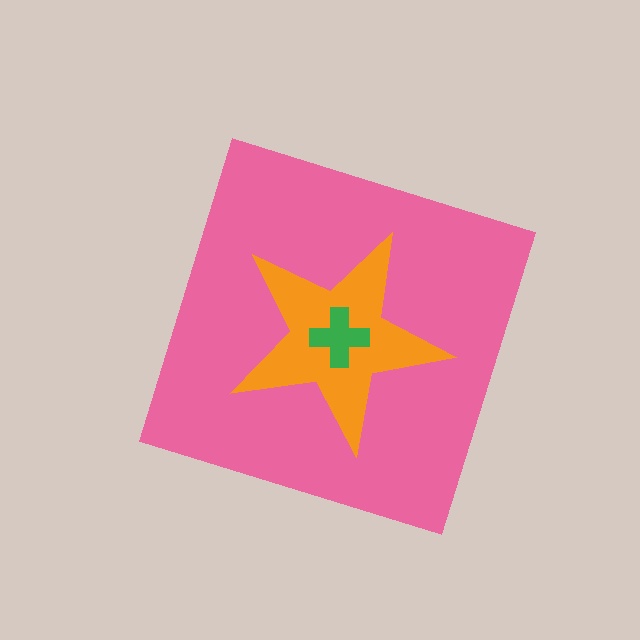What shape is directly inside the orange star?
The green cross.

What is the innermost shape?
The green cross.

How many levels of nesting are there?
3.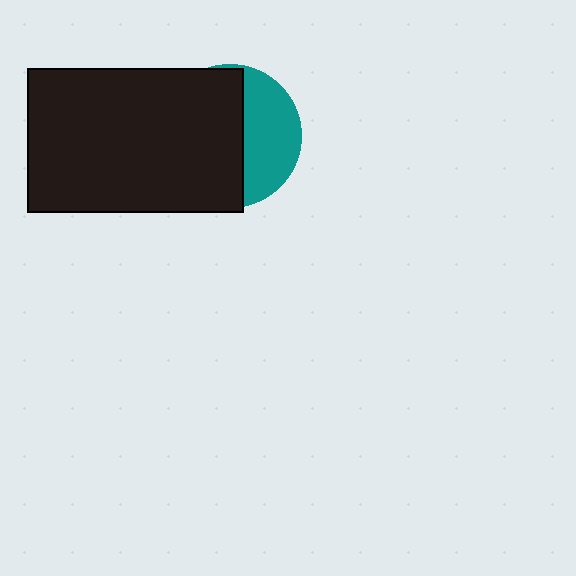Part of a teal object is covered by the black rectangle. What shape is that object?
It is a circle.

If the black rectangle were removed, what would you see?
You would see the complete teal circle.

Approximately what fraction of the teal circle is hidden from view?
Roughly 61% of the teal circle is hidden behind the black rectangle.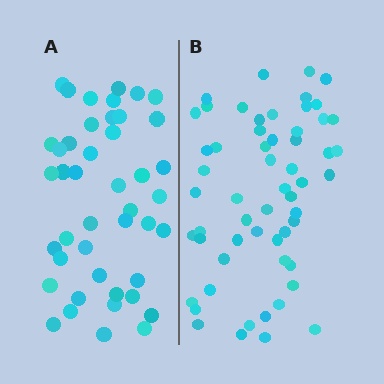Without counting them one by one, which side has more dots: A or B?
Region B (the right region) has more dots.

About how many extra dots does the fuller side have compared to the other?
Region B has approximately 15 more dots than region A.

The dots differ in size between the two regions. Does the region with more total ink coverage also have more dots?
No. Region A has more total ink coverage because its dots are larger, but region B actually contains more individual dots. Total area can be misleading — the number of items is what matters here.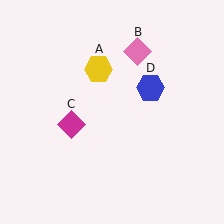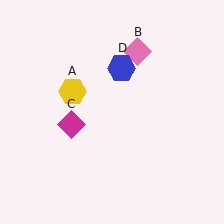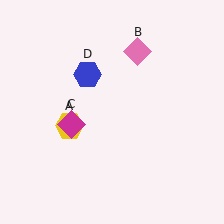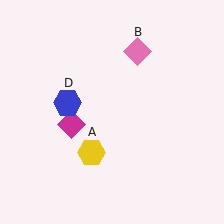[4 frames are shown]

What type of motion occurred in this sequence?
The yellow hexagon (object A), blue hexagon (object D) rotated counterclockwise around the center of the scene.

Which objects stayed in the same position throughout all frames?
Pink diamond (object B) and magenta diamond (object C) remained stationary.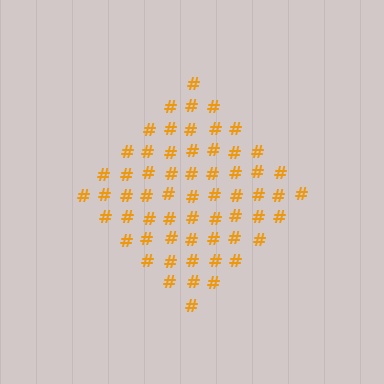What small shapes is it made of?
It is made of small hash symbols.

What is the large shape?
The large shape is a diamond.